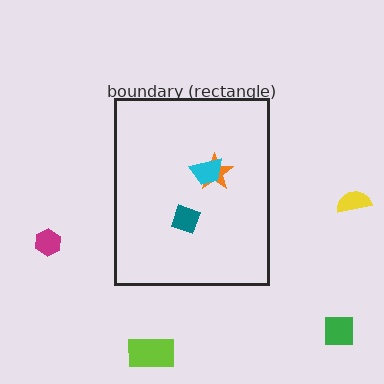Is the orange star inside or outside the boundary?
Inside.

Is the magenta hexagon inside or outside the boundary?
Outside.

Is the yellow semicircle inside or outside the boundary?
Outside.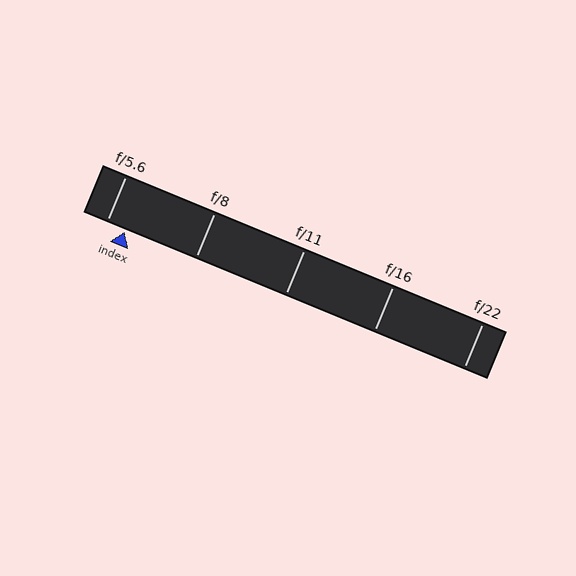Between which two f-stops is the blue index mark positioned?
The index mark is between f/5.6 and f/8.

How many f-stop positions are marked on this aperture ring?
There are 5 f-stop positions marked.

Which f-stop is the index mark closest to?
The index mark is closest to f/5.6.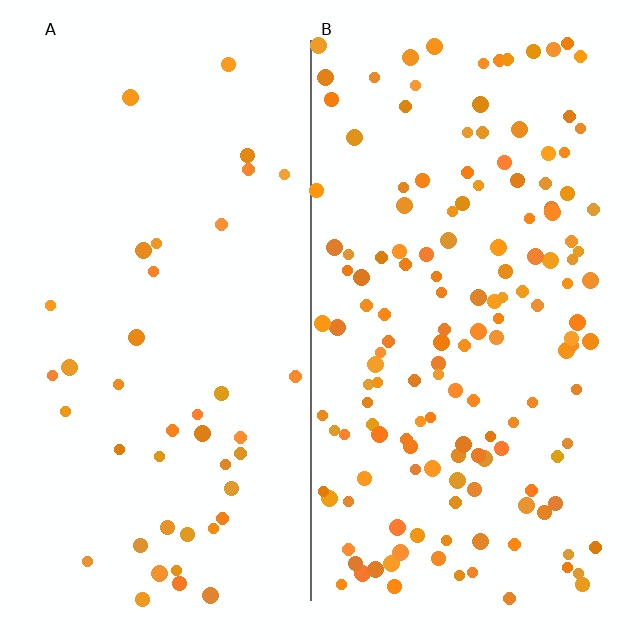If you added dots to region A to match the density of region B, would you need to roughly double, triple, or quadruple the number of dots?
Approximately quadruple.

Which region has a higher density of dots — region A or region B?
B (the right).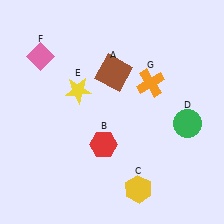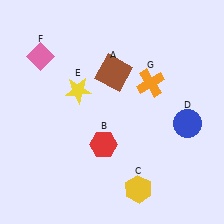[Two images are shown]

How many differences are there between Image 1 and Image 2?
There is 1 difference between the two images.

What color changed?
The circle (D) changed from green in Image 1 to blue in Image 2.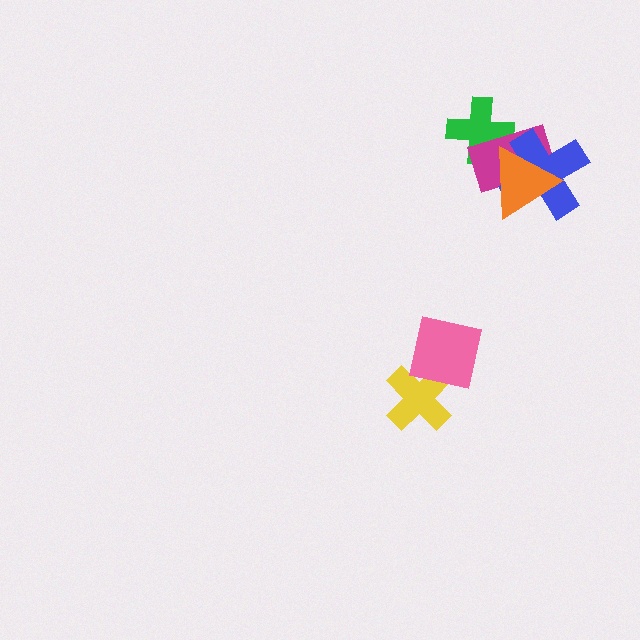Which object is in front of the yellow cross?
The pink square is in front of the yellow cross.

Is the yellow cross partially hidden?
Yes, it is partially covered by another shape.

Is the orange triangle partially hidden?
No, no other shape covers it.